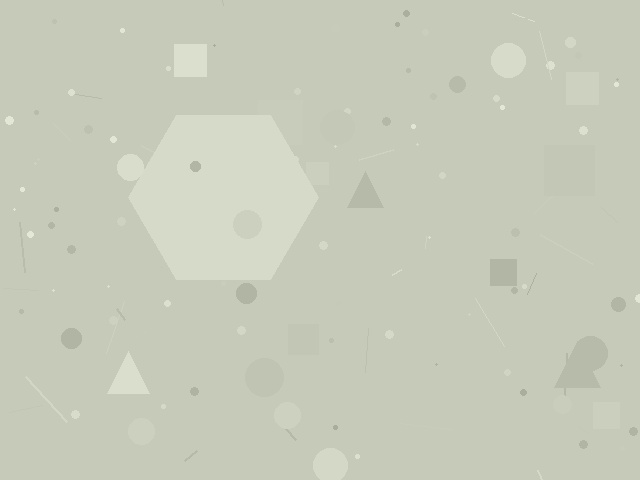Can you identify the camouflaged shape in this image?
The camouflaged shape is a hexagon.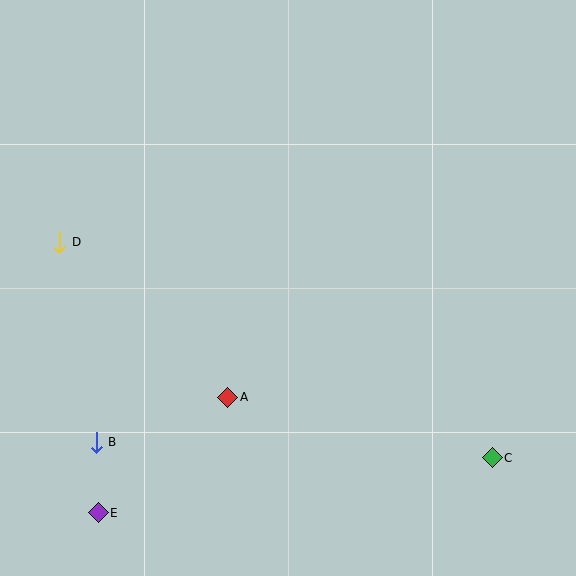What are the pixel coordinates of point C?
Point C is at (492, 458).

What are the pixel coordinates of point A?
Point A is at (228, 397).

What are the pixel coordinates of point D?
Point D is at (60, 242).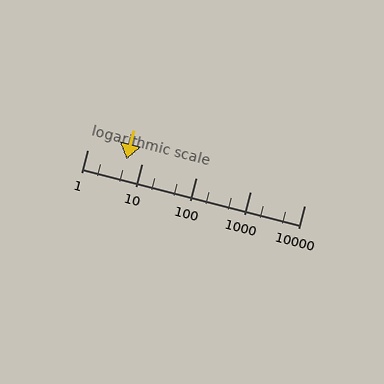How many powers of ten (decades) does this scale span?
The scale spans 4 decades, from 1 to 10000.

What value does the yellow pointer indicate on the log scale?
The pointer indicates approximately 5.2.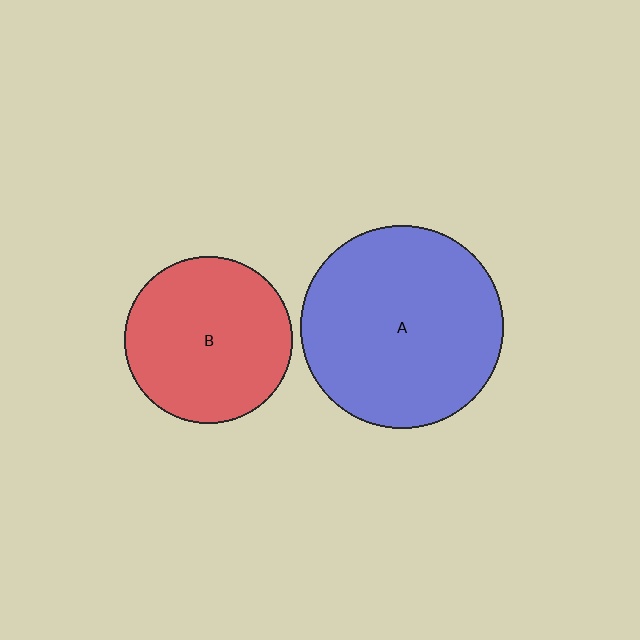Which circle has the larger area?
Circle A (blue).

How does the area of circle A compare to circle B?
Approximately 1.5 times.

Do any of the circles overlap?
No, none of the circles overlap.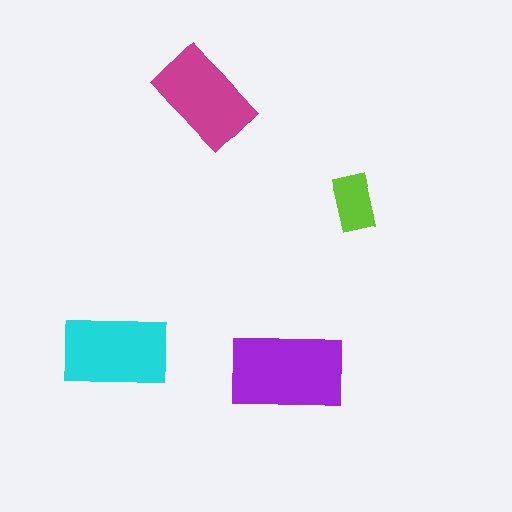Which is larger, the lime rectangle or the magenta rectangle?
The magenta one.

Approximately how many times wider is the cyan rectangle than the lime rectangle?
About 2 times wider.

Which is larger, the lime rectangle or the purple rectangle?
The purple one.